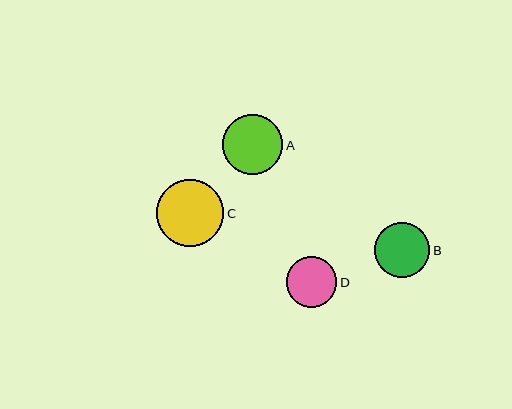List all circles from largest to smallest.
From largest to smallest: C, A, B, D.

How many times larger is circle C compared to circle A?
Circle C is approximately 1.1 times the size of circle A.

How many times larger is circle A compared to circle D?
Circle A is approximately 1.2 times the size of circle D.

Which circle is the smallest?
Circle D is the smallest with a size of approximately 51 pixels.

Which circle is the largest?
Circle C is the largest with a size of approximately 67 pixels.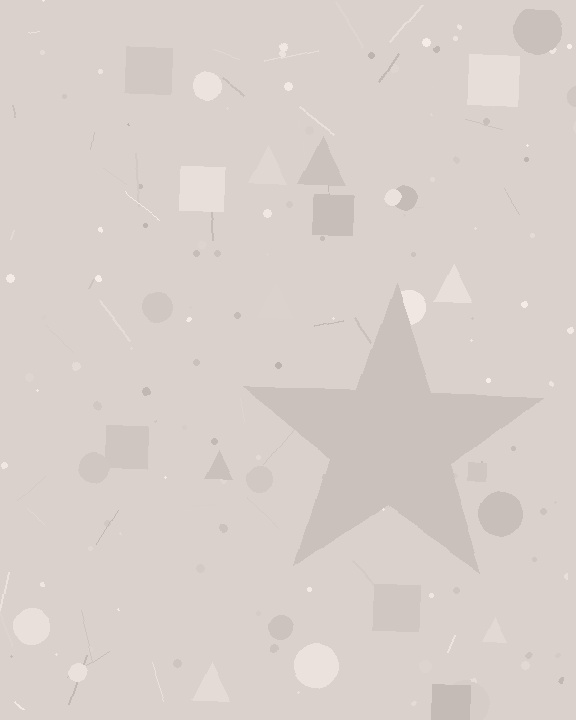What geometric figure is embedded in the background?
A star is embedded in the background.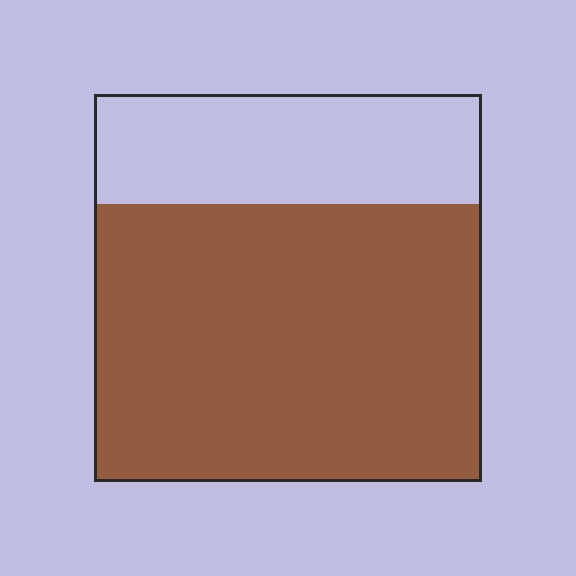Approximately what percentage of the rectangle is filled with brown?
Approximately 70%.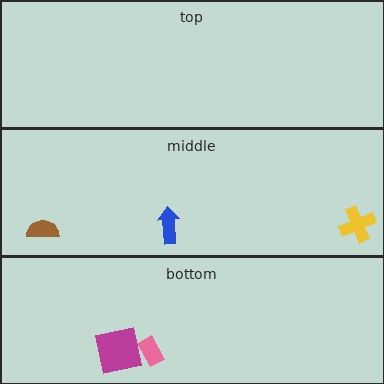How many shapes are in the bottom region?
2.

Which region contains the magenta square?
The bottom region.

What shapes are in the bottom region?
The pink rectangle, the magenta square.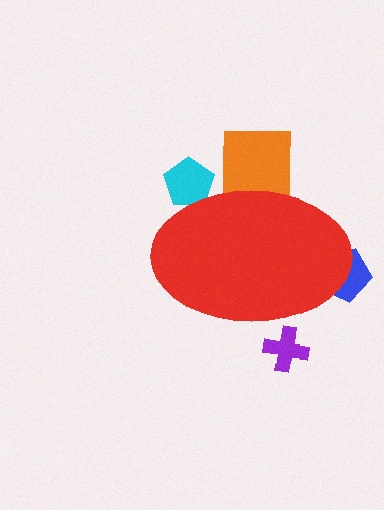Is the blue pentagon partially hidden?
Yes, the blue pentagon is partially hidden behind the red ellipse.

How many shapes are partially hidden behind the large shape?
4 shapes are partially hidden.